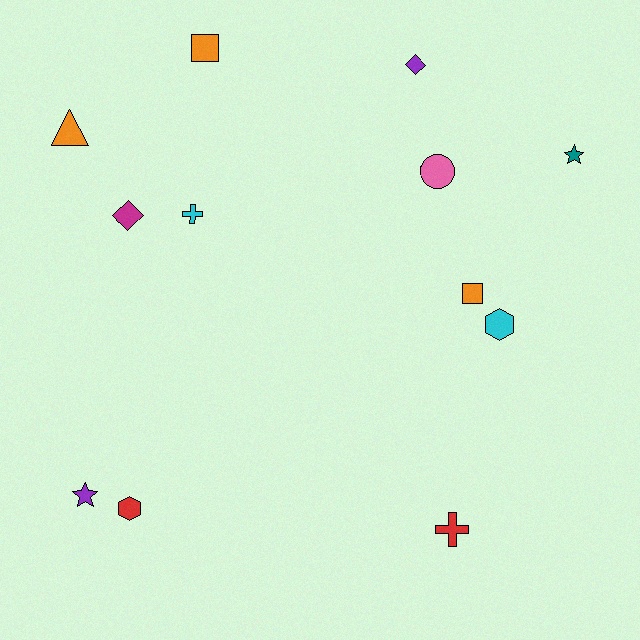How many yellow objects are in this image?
There are no yellow objects.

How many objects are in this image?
There are 12 objects.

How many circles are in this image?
There is 1 circle.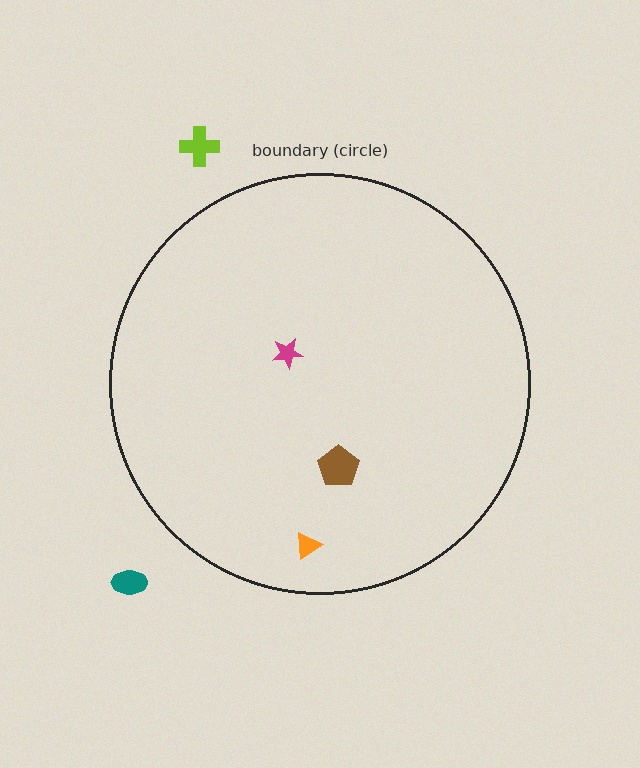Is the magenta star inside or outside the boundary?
Inside.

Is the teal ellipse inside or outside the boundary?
Outside.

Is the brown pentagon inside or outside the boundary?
Inside.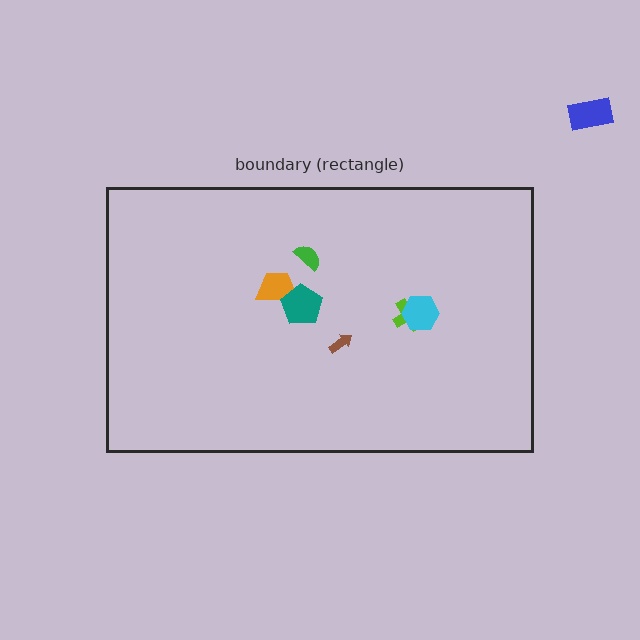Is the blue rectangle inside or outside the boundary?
Outside.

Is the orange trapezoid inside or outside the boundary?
Inside.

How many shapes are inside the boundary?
6 inside, 1 outside.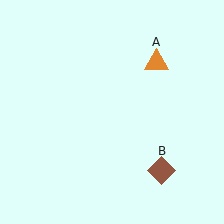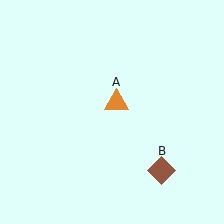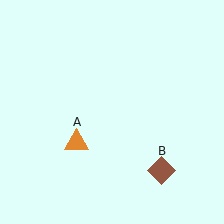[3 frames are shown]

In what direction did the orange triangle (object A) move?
The orange triangle (object A) moved down and to the left.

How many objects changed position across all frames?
1 object changed position: orange triangle (object A).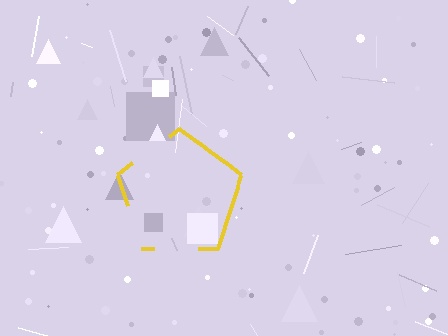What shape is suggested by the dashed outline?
The dashed outline suggests a pentagon.